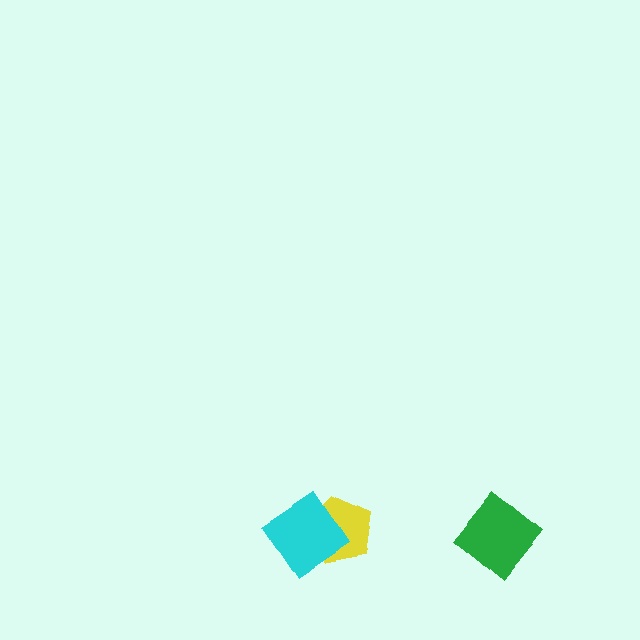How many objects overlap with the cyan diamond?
1 object overlaps with the cyan diamond.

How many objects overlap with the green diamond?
0 objects overlap with the green diamond.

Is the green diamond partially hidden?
No, no other shape covers it.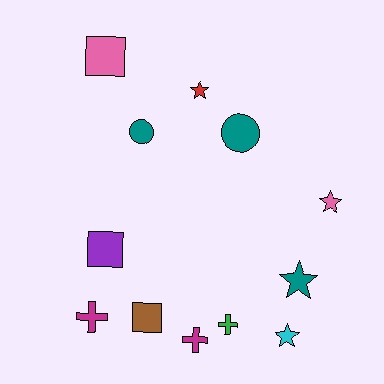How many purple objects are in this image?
There is 1 purple object.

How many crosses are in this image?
There are 3 crosses.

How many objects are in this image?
There are 12 objects.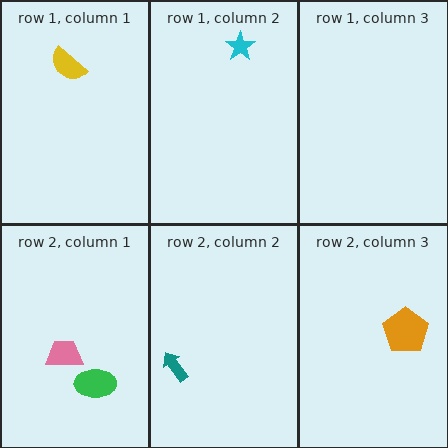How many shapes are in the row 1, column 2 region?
1.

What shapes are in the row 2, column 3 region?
The orange pentagon.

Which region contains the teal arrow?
The row 2, column 2 region.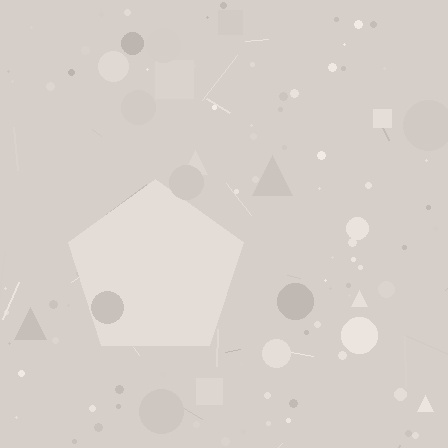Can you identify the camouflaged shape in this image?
The camouflaged shape is a pentagon.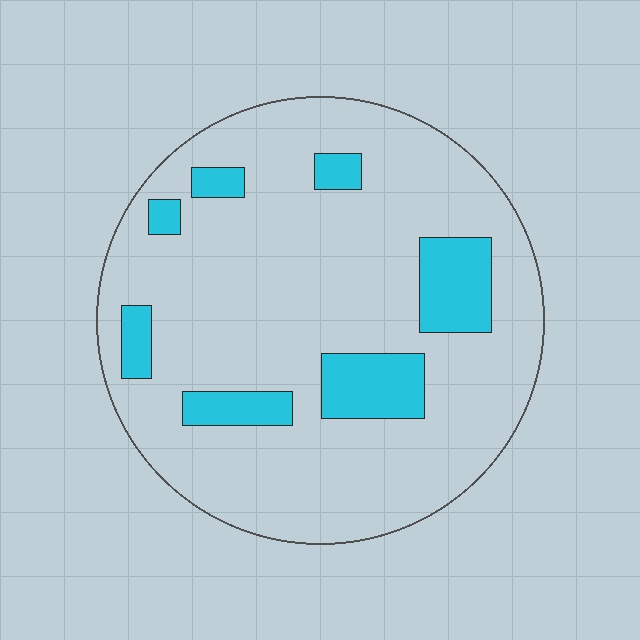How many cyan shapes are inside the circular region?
7.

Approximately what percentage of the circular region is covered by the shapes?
Approximately 15%.